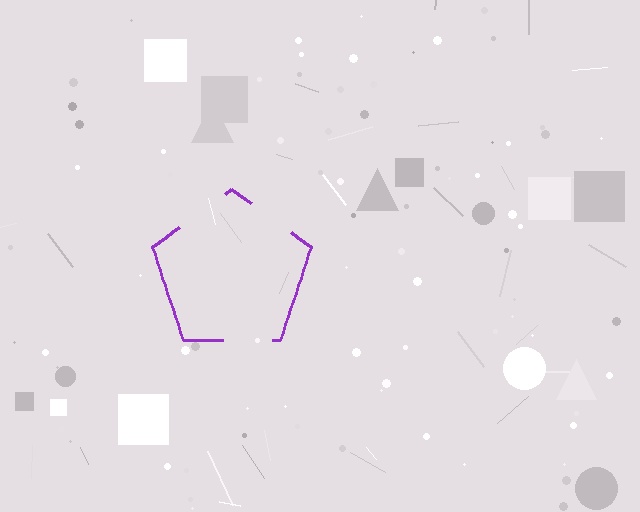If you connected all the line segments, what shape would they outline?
They would outline a pentagon.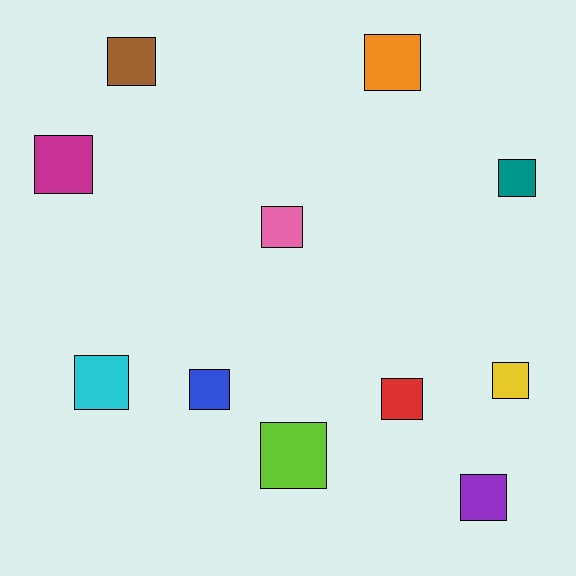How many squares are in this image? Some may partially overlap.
There are 11 squares.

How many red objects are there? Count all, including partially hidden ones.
There is 1 red object.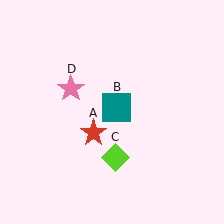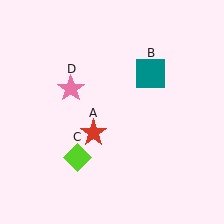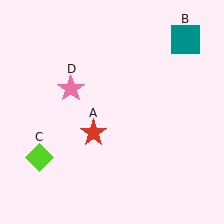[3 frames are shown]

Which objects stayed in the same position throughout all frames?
Red star (object A) and pink star (object D) remained stationary.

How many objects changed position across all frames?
2 objects changed position: teal square (object B), lime diamond (object C).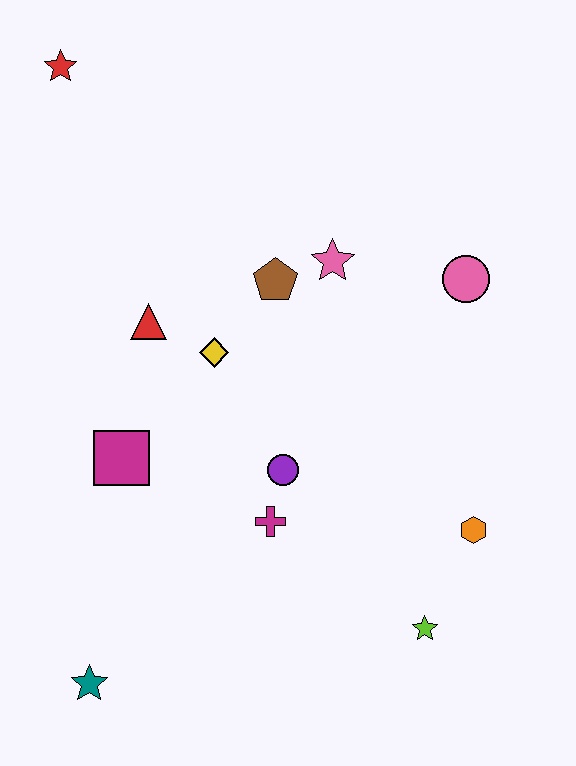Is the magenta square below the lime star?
No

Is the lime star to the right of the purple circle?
Yes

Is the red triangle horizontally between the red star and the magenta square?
No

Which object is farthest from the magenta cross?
The red star is farthest from the magenta cross.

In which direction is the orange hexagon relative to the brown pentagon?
The orange hexagon is below the brown pentagon.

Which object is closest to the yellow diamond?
The red triangle is closest to the yellow diamond.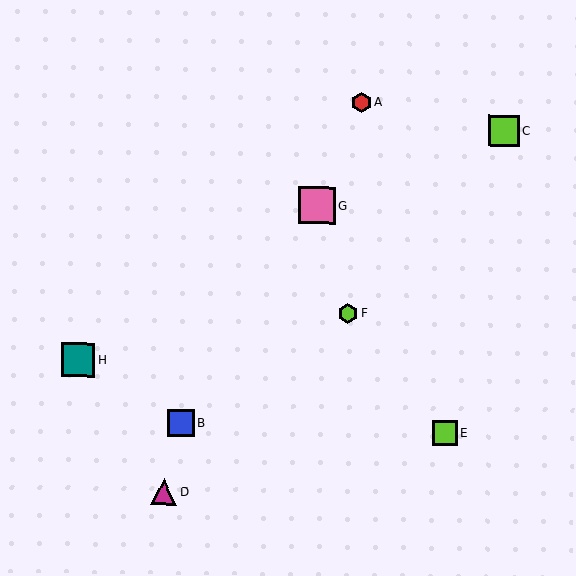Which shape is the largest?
The pink square (labeled G) is the largest.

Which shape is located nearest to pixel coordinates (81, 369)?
The teal square (labeled H) at (78, 360) is nearest to that location.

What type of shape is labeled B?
Shape B is a blue square.